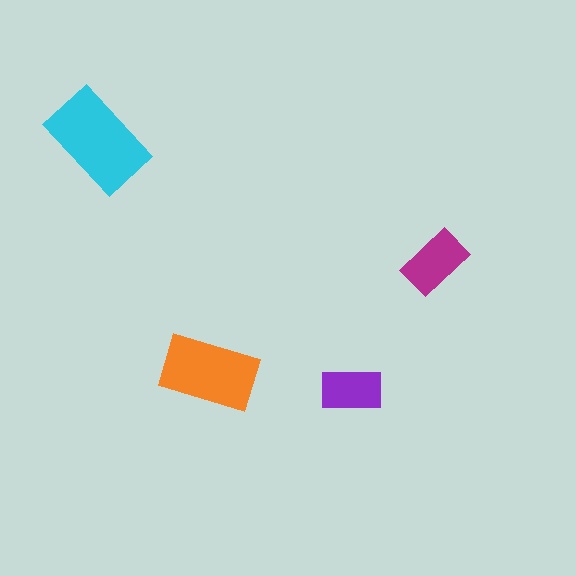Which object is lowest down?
The purple rectangle is bottommost.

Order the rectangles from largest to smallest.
the cyan one, the orange one, the magenta one, the purple one.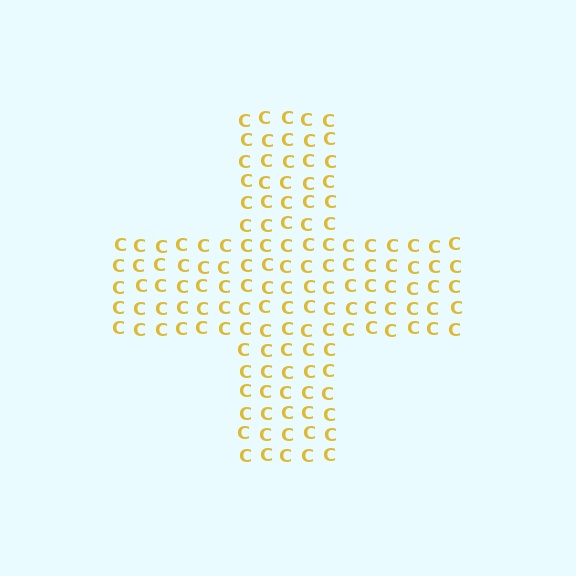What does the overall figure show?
The overall figure shows a cross.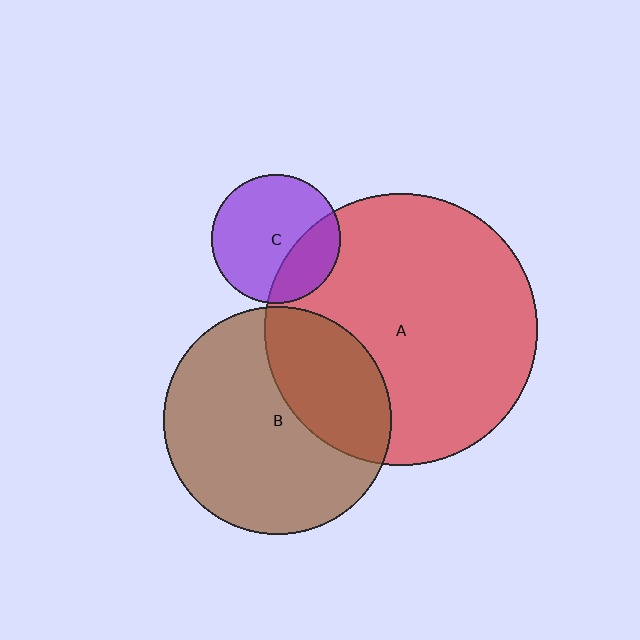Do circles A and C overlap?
Yes.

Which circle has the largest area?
Circle A (red).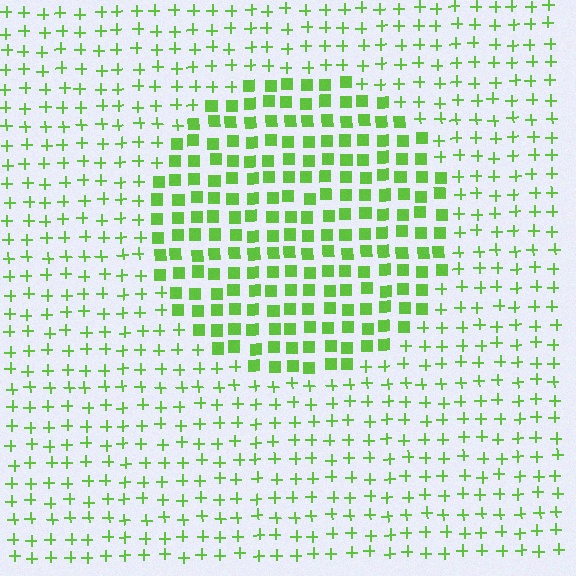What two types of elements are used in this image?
The image uses squares inside the circle region and plus signs outside it.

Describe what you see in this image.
The image is filled with small lime elements arranged in a uniform grid. A circle-shaped region contains squares, while the surrounding area contains plus signs. The boundary is defined purely by the change in element shape.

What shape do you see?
I see a circle.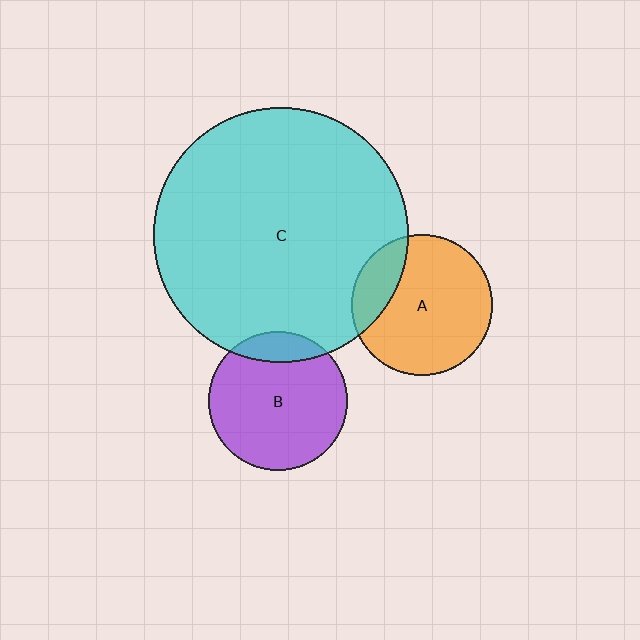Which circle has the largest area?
Circle C (cyan).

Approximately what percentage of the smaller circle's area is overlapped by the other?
Approximately 20%.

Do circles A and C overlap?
Yes.